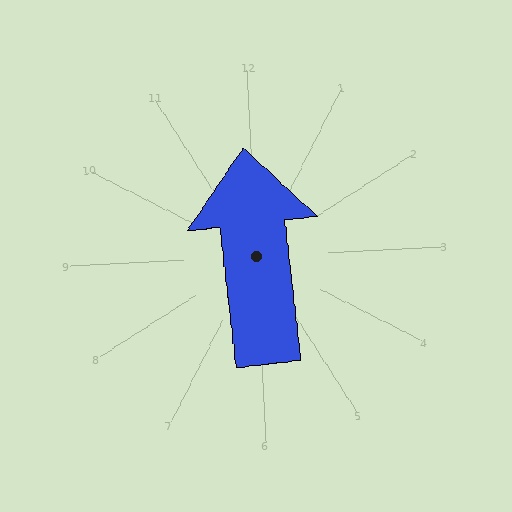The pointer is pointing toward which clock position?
Roughly 12 o'clock.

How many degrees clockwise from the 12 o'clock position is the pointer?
Approximately 356 degrees.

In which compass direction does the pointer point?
North.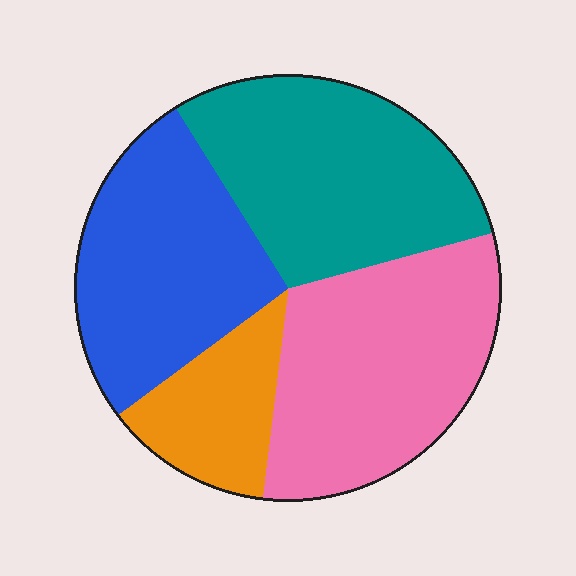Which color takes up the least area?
Orange, at roughly 15%.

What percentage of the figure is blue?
Blue covers around 25% of the figure.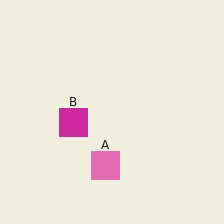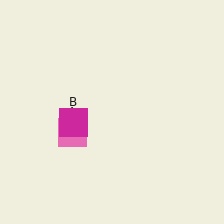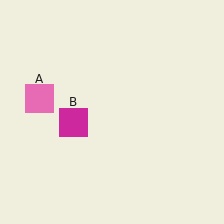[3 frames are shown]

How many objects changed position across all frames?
1 object changed position: pink square (object A).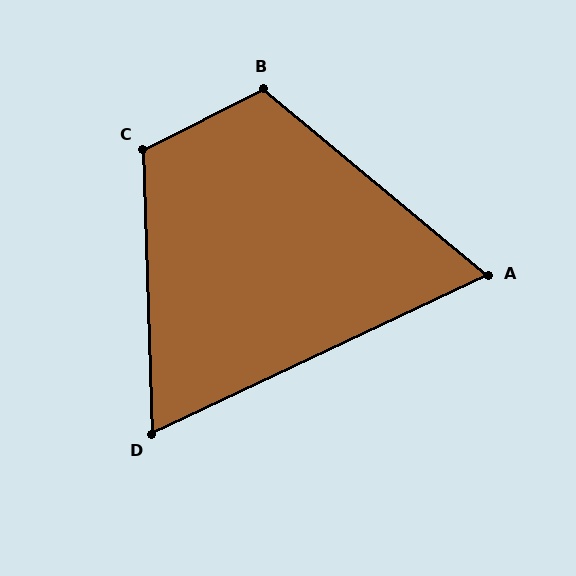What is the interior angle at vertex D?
Approximately 66 degrees (acute).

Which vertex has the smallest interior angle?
A, at approximately 65 degrees.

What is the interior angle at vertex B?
Approximately 114 degrees (obtuse).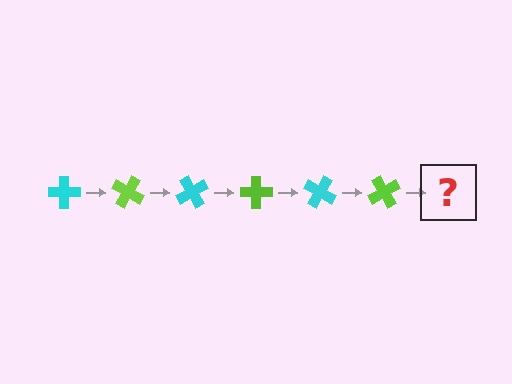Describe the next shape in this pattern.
It should be a cyan cross, rotated 180 degrees from the start.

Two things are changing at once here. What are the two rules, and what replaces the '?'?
The two rules are that it rotates 30 degrees each step and the color cycles through cyan and lime. The '?' should be a cyan cross, rotated 180 degrees from the start.